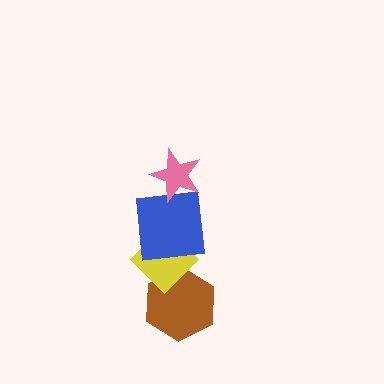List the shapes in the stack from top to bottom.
From top to bottom: the pink star, the blue square, the yellow diamond, the brown hexagon.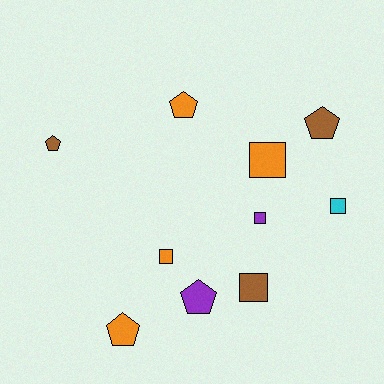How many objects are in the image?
There are 10 objects.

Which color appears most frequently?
Orange, with 4 objects.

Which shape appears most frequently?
Square, with 5 objects.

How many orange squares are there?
There are 2 orange squares.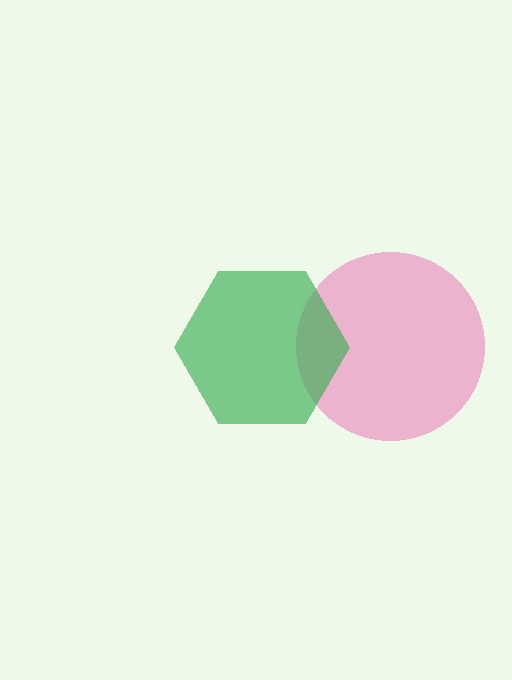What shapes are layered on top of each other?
The layered shapes are: a pink circle, a green hexagon.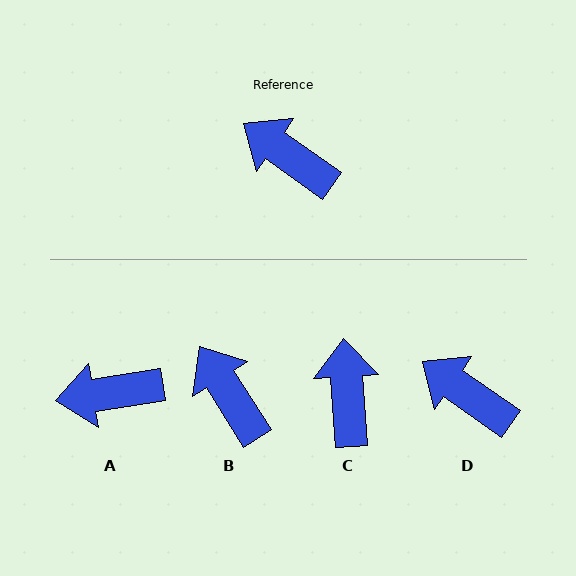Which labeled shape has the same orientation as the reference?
D.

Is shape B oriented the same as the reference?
No, it is off by about 23 degrees.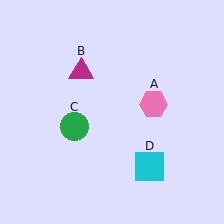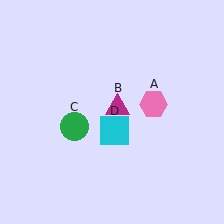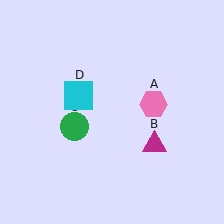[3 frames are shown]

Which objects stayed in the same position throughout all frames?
Pink hexagon (object A) and green circle (object C) remained stationary.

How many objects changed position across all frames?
2 objects changed position: magenta triangle (object B), cyan square (object D).